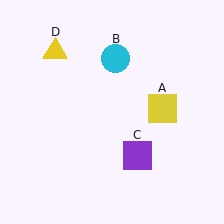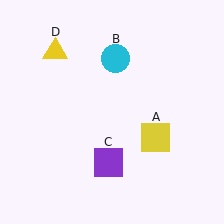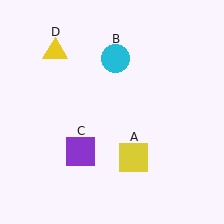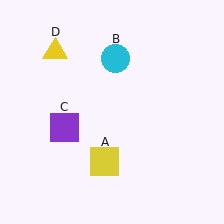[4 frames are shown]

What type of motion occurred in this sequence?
The yellow square (object A), purple square (object C) rotated clockwise around the center of the scene.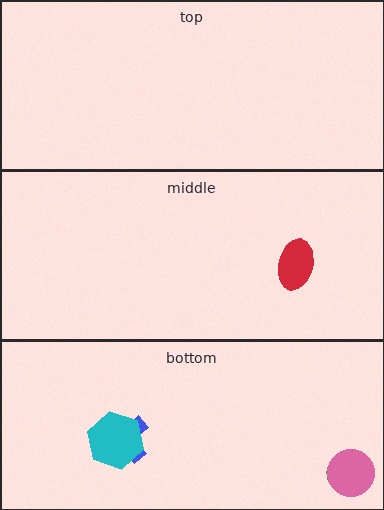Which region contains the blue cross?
The bottom region.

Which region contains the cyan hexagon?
The bottom region.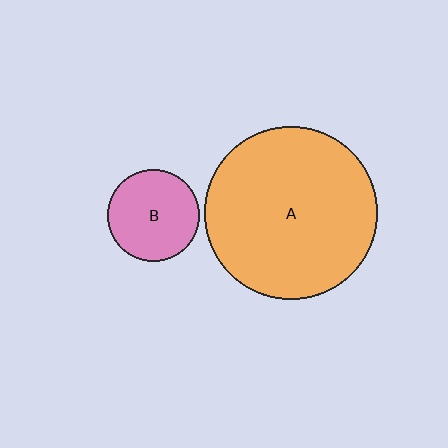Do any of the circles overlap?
No, none of the circles overlap.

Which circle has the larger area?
Circle A (orange).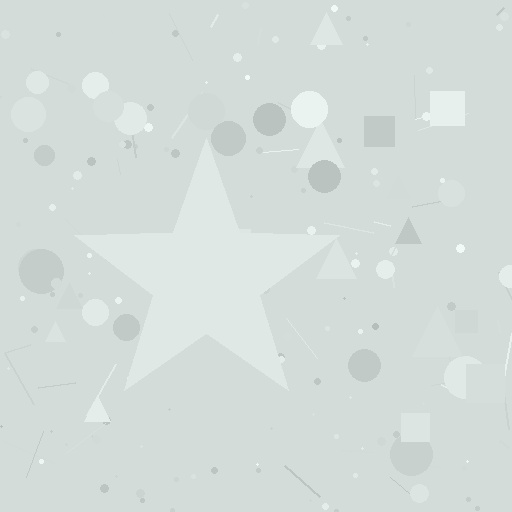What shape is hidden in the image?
A star is hidden in the image.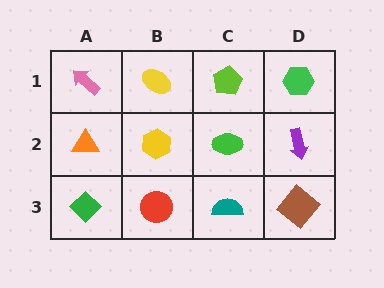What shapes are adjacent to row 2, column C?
A lime pentagon (row 1, column C), a teal semicircle (row 3, column C), a yellow hexagon (row 2, column B), a purple arrow (row 2, column D).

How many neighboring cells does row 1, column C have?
3.